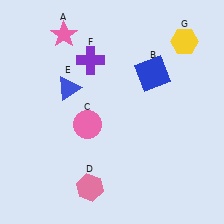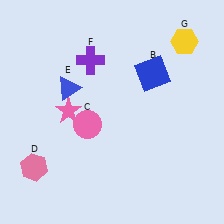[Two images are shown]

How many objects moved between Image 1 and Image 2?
2 objects moved between the two images.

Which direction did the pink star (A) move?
The pink star (A) moved down.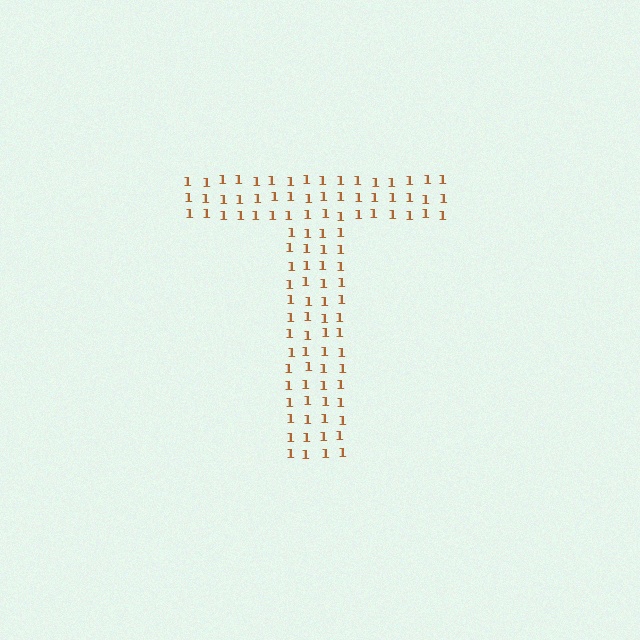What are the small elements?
The small elements are digit 1's.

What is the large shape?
The large shape is the letter T.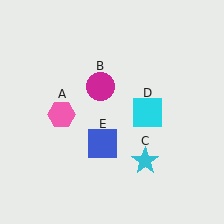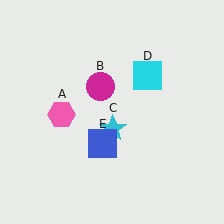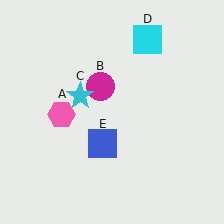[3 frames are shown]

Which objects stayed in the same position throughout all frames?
Pink hexagon (object A) and magenta circle (object B) and blue square (object E) remained stationary.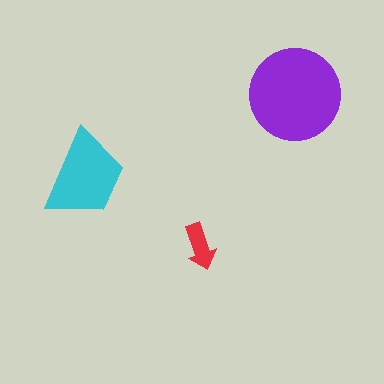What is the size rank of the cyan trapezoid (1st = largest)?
2nd.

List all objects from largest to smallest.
The purple circle, the cyan trapezoid, the red arrow.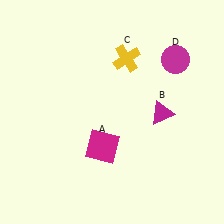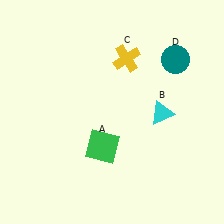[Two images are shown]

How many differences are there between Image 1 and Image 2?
There are 3 differences between the two images.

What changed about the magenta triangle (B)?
In Image 1, B is magenta. In Image 2, it changed to cyan.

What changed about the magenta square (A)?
In Image 1, A is magenta. In Image 2, it changed to green.